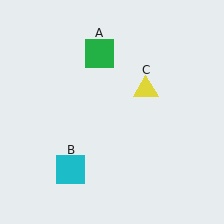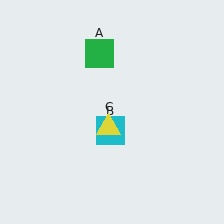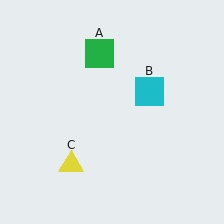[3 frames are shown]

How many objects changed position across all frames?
2 objects changed position: cyan square (object B), yellow triangle (object C).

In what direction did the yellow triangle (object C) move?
The yellow triangle (object C) moved down and to the left.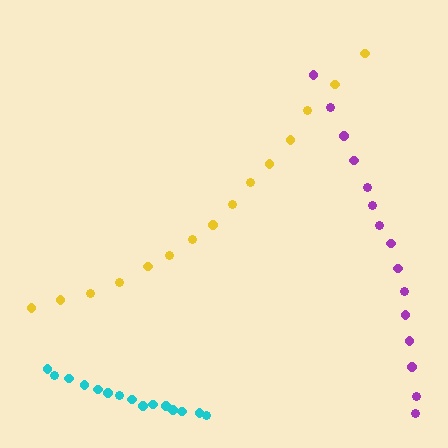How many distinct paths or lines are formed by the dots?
There are 3 distinct paths.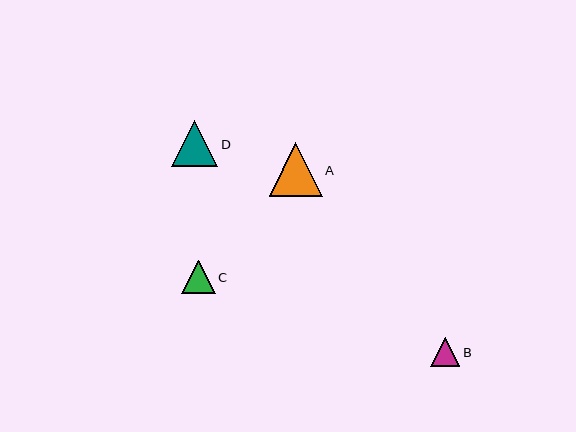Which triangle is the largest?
Triangle A is the largest with a size of approximately 53 pixels.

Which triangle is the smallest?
Triangle B is the smallest with a size of approximately 29 pixels.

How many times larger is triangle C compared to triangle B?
Triangle C is approximately 1.2 times the size of triangle B.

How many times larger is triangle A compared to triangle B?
Triangle A is approximately 1.8 times the size of triangle B.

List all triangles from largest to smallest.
From largest to smallest: A, D, C, B.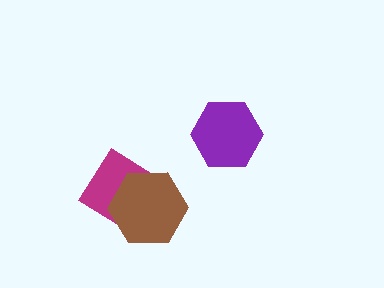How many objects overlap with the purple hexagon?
0 objects overlap with the purple hexagon.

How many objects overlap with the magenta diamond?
1 object overlaps with the magenta diamond.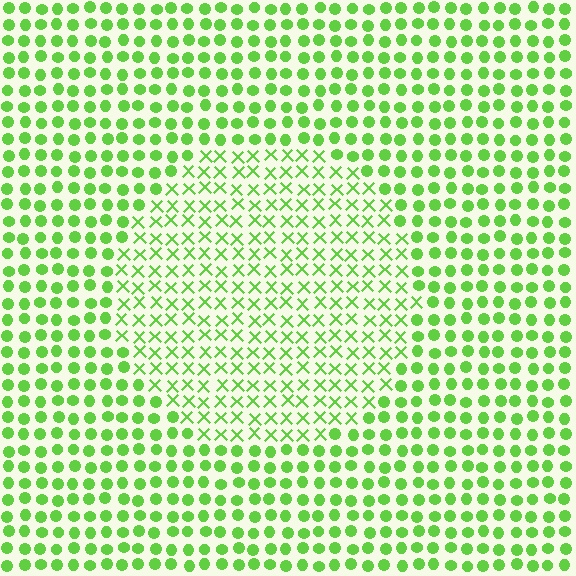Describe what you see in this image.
The image is filled with small lime elements arranged in a uniform grid. A circle-shaped region contains X marks, while the surrounding area contains circles. The boundary is defined purely by the change in element shape.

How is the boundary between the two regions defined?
The boundary is defined by a change in element shape: X marks inside vs. circles outside. All elements share the same color and spacing.